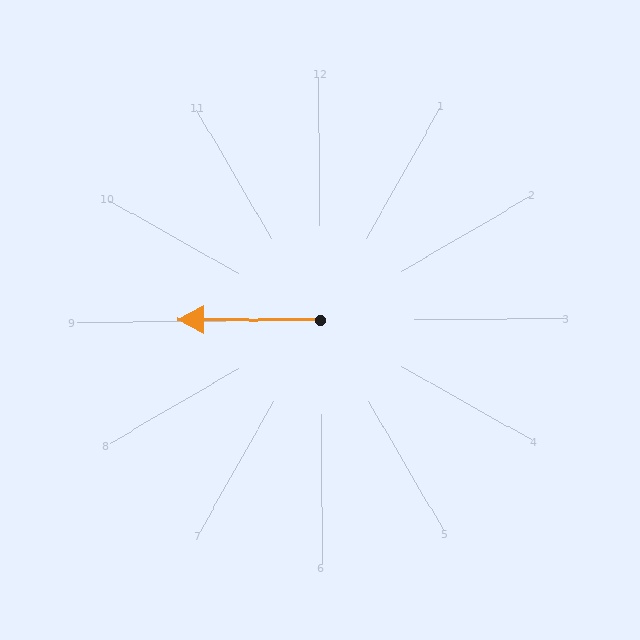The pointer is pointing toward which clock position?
Roughly 9 o'clock.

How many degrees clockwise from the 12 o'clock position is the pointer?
Approximately 271 degrees.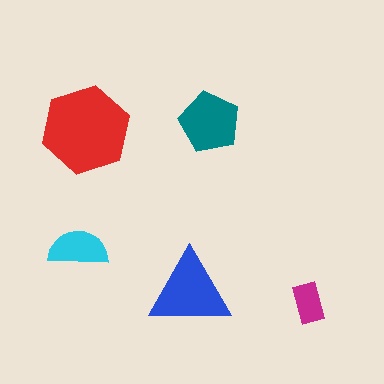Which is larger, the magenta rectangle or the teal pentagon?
The teal pentagon.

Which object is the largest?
The red hexagon.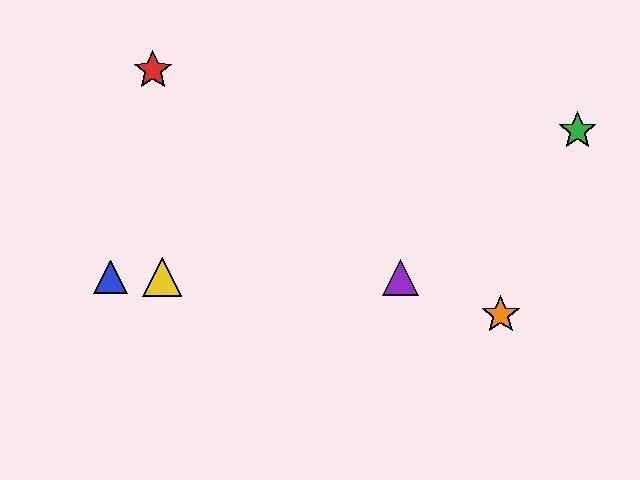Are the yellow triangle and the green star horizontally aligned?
No, the yellow triangle is at y≈277 and the green star is at y≈131.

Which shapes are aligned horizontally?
The blue triangle, the yellow triangle, the purple triangle are aligned horizontally.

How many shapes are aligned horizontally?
3 shapes (the blue triangle, the yellow triangle, the purple triangle) are aligned horizontally.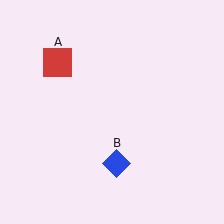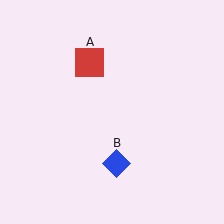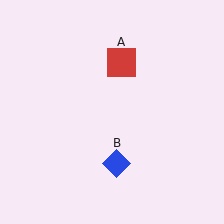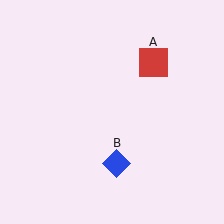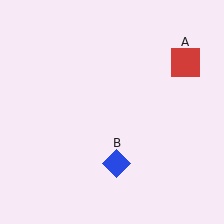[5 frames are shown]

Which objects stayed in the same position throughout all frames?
Blue diamond (object B) remained stationary.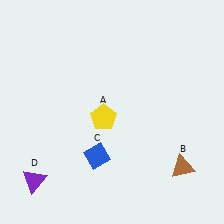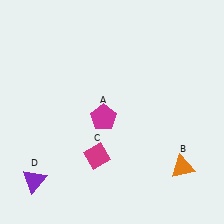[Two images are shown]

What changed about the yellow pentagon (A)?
In Image 1, A is yellow. In Image 2, it changed to magenta.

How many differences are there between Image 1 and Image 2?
There are 3 differences between the two images.